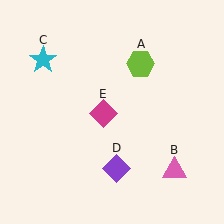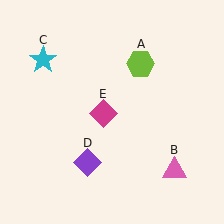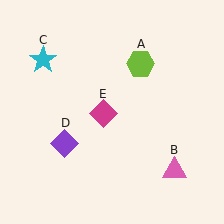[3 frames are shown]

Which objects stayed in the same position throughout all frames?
Lime hexagon (object A) and pink triangle (object B) and cyan star (object C) and magenta diamond (object E) remained stationary.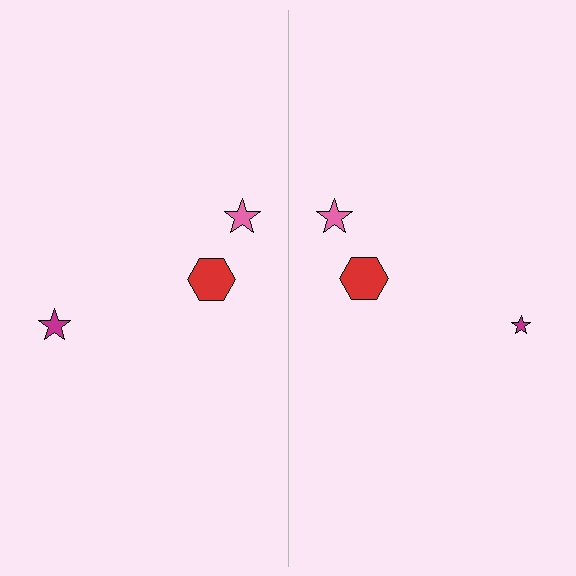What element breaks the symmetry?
The magenta star on the right side has a different size than its mirror counterpart.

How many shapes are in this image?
There are 6 shapes in this image.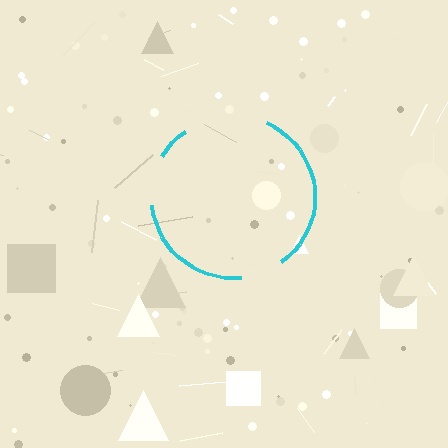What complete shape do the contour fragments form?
The contour fragments form a circle.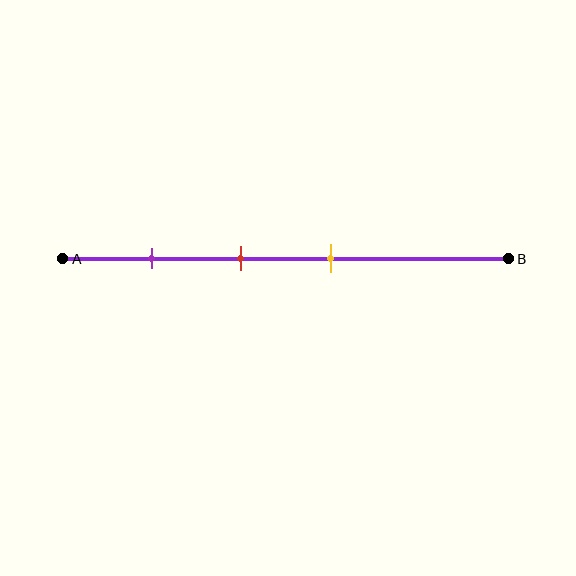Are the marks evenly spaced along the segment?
Yes, the marks are approximately evenly spaced.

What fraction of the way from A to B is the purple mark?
The purple mark is approximately 20% (0.2) of the way from A to B.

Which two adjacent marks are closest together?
The red and yellow marks are the closest adjacent pair.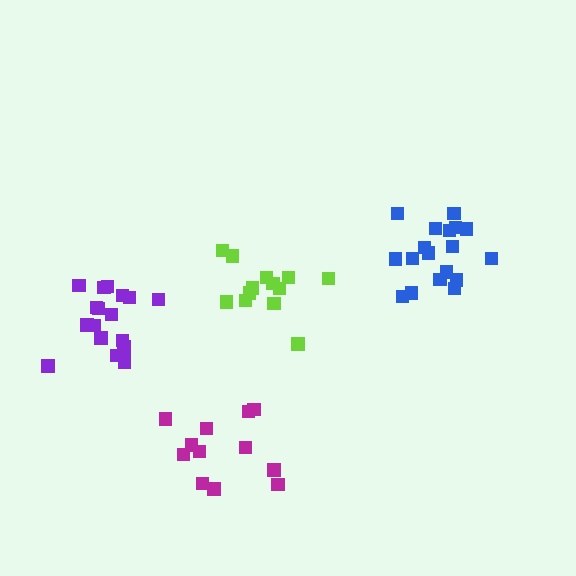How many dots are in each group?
Group 1: 12 dots, Group 2: 18 dots, Group 3: 13 dots, Group 4: 18 dots (61 total).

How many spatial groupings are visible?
There are 4 spatial groupings.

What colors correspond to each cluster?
The clusters are colored: magenta, blue, lime, purple.